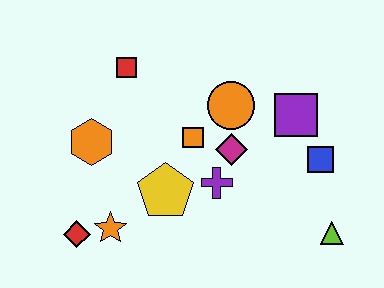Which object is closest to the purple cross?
The magenta diamond is closest to the purple cross.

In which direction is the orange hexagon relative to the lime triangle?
The orange hexagon is to the left of the lime triangle.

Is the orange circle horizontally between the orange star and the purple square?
Yes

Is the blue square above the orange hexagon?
No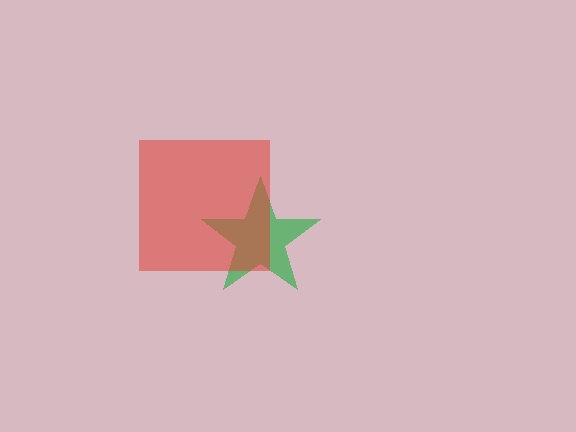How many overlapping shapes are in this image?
There are 2 overlapping shapes in the image.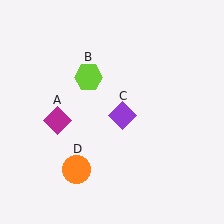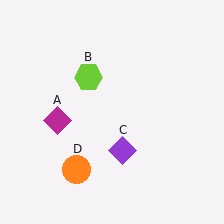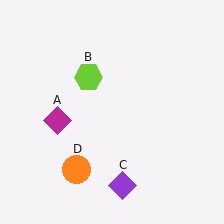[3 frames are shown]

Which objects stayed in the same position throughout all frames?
Magenta diamond (object A) and lime hexagon (object B) and orange circle (object D) remained stationary.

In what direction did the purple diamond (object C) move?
The purple diamond (object C) moved down.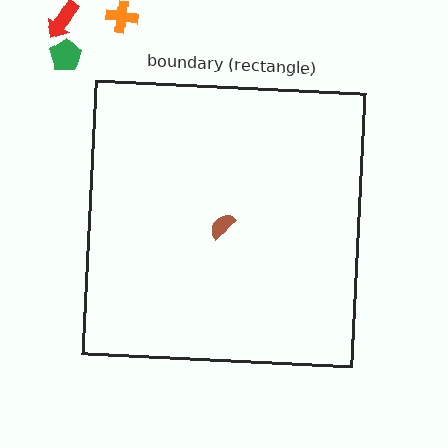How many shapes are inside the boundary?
1 inside, 3 outside.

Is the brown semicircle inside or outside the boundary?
Inside.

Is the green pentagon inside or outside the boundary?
Outside.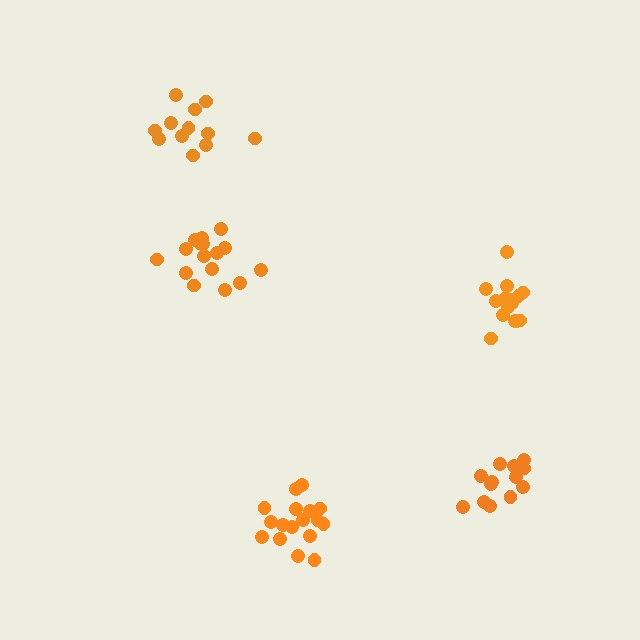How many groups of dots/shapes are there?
There are 5 groups.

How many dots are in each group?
Group 1: 17 dots, Group 2: 12 dots, Group 3: 17 dots, Group 4: 16 dots, Group 5: 13 dots (75 total).